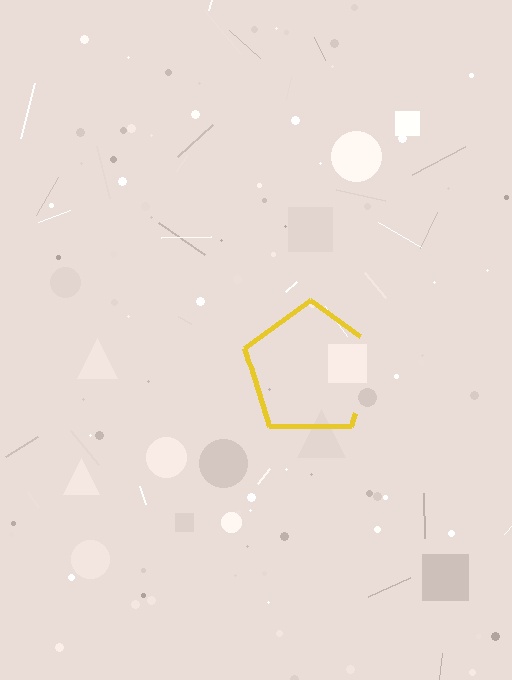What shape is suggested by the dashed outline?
The dashed outline suggests a pentagon.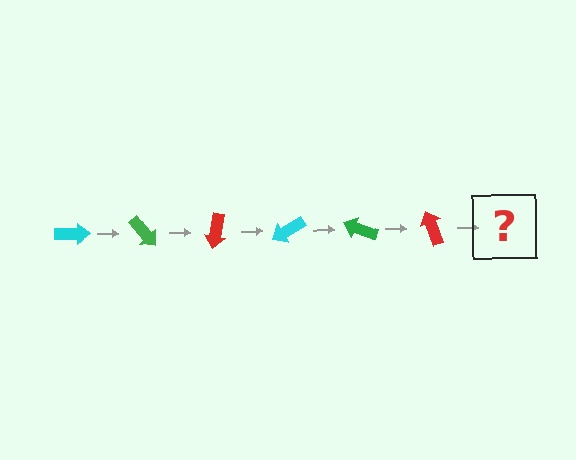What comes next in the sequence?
The next element should be a cyan arrow, rotated 300 degrees from the start.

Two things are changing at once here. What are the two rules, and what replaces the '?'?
The two rules are that it rotates 50 degrees each step and the color cycles through cyan, green, and red. The '?' should be a cyan arrow, rotated 300 degrees from the start.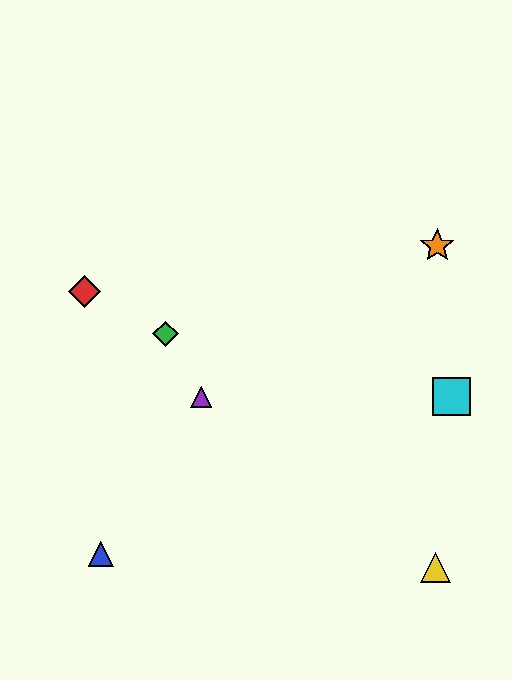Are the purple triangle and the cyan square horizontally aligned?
Yes, both are at y≈397.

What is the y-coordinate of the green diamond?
The green diamond is at y≈334.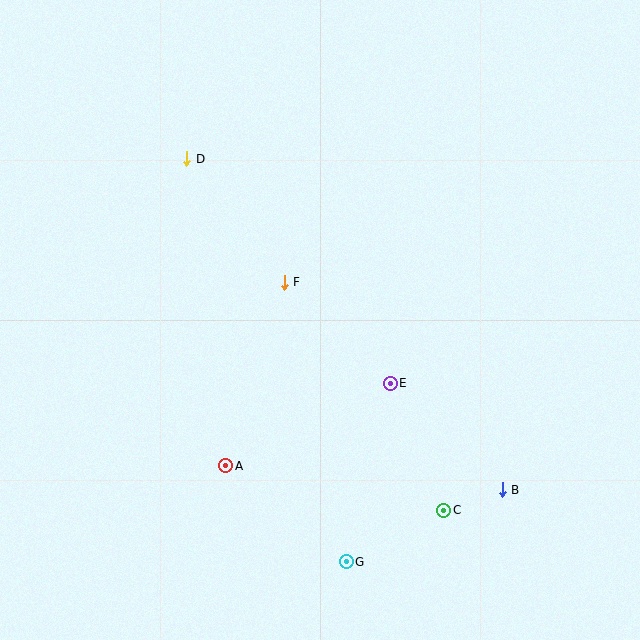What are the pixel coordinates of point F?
Point F is at (284, 282).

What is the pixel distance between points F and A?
The distance between F and A is 193 pixels.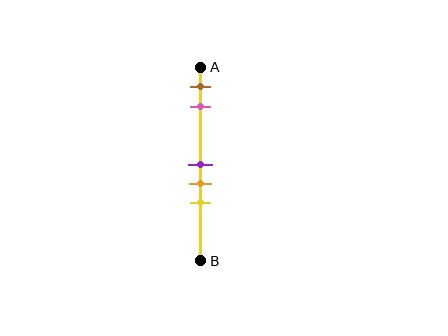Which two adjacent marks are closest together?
The purple and orange marks are the closest adjacent pair.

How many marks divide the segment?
There are 5 marks dividing the segment.